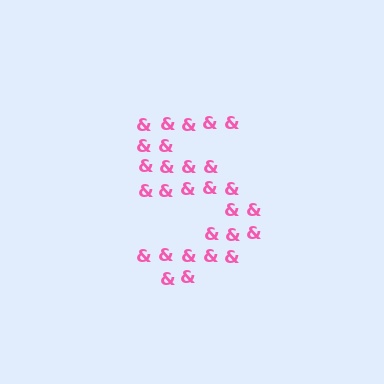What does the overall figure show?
The overall figure shows the digit 5.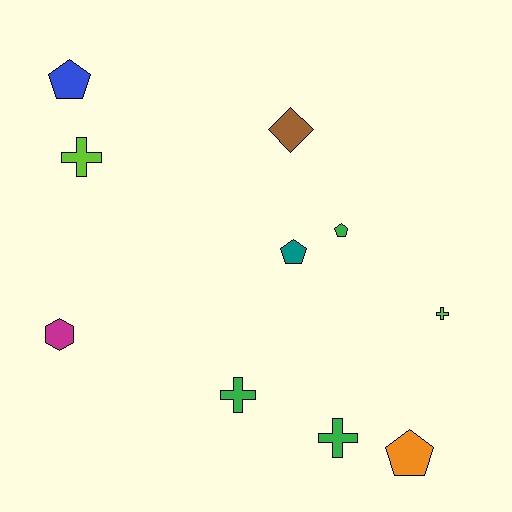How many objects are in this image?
There are 10 objects.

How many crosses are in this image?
There are 4 crosses.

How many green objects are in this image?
There are 3 green objects.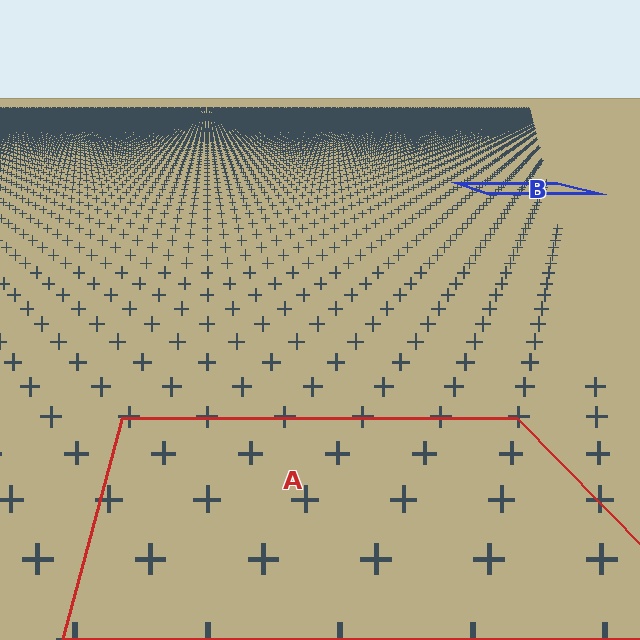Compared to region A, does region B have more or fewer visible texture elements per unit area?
Region B has more texture elements per unit area — they are packed more densely because it is farther away.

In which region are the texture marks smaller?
The texture marks are smaller in region B, because it is farther away.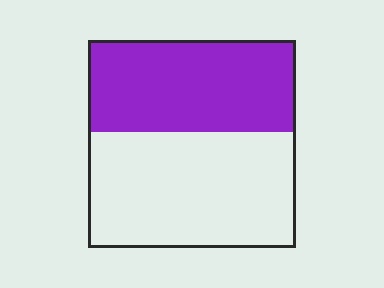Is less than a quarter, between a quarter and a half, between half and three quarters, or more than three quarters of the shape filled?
Between a quarter and a half.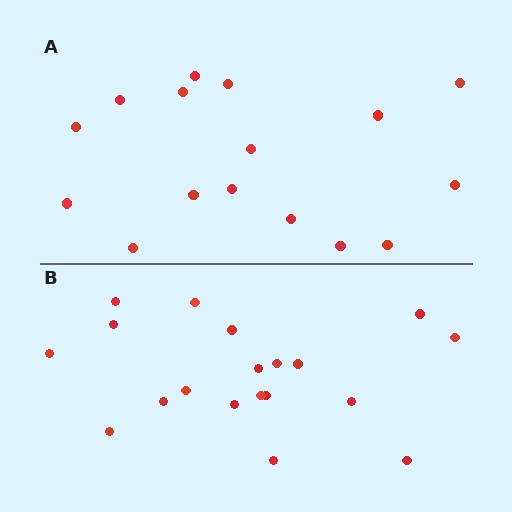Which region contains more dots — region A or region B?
Region B (the bottom region) has more dots.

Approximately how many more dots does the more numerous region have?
Region B has just a few more — roughly 2 or 3 more dots than region A.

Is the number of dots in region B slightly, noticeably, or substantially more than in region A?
Region B has only slightly more — the two regions are fairly close. The ratio is roughly 1.2 to 1.